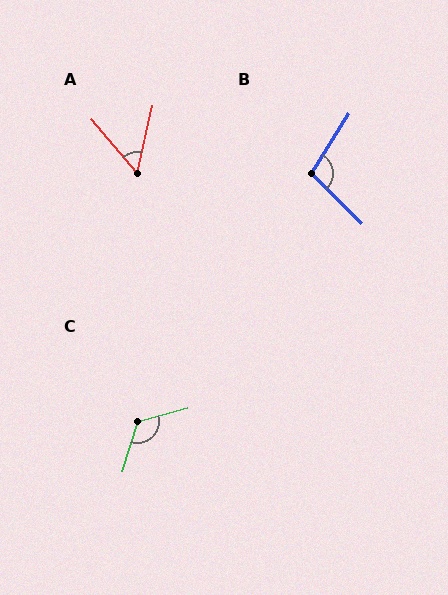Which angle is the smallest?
A, at approximately 53 degrees.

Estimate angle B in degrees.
Approximately 102 degrees.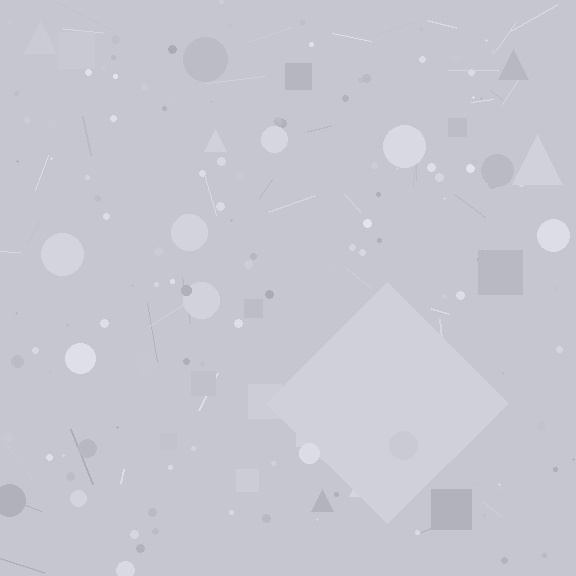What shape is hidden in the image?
A diamond is hidden in the image.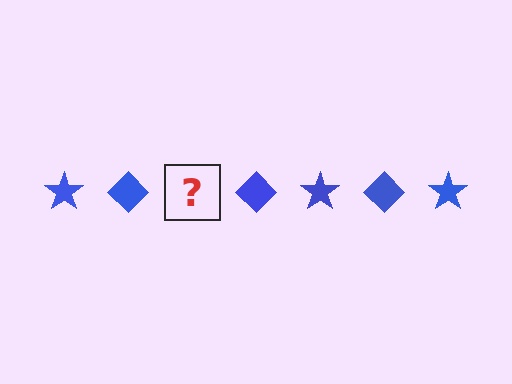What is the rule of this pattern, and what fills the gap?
The rule is that the pattern cycles through star, diamond shapes in blue. The gap should be filled with a blue star.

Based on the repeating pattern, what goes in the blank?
The blank should be a blue star.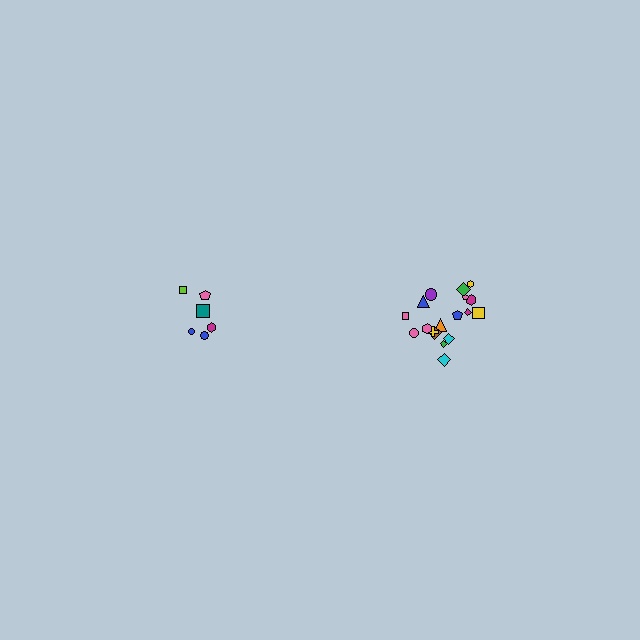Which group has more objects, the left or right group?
The right group.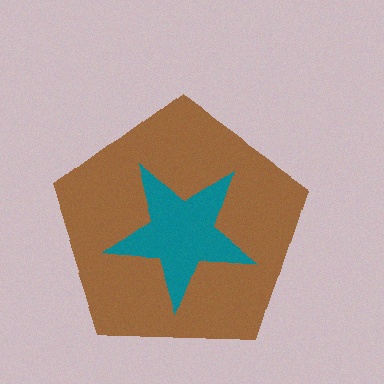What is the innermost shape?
The teal star.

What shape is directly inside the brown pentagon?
The teal star.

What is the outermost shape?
The brown pentagon.